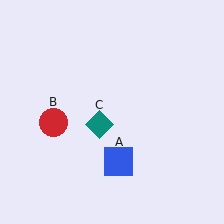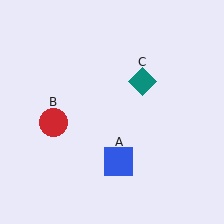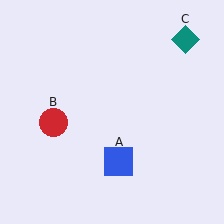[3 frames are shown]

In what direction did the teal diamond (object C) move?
The teal diamond (object C) moved up and to the right.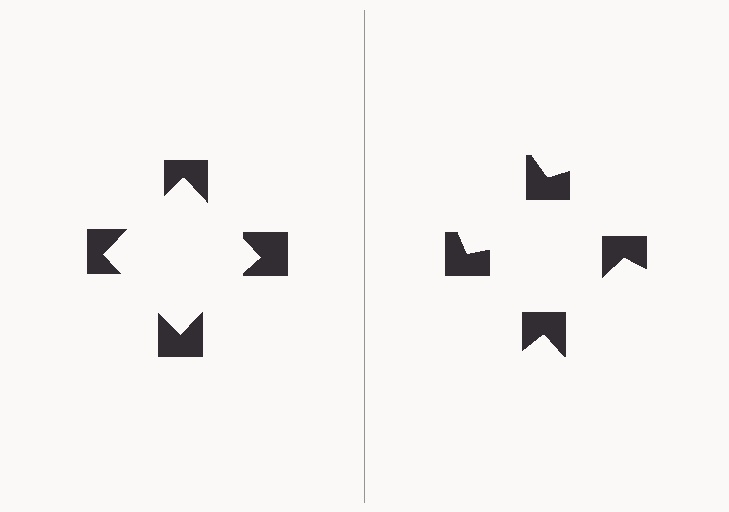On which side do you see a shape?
An illusory square appears on the left side. On the right side the wedge cuts are rotated, so no coherent shape forms.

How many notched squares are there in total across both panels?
8 — 4 on each side.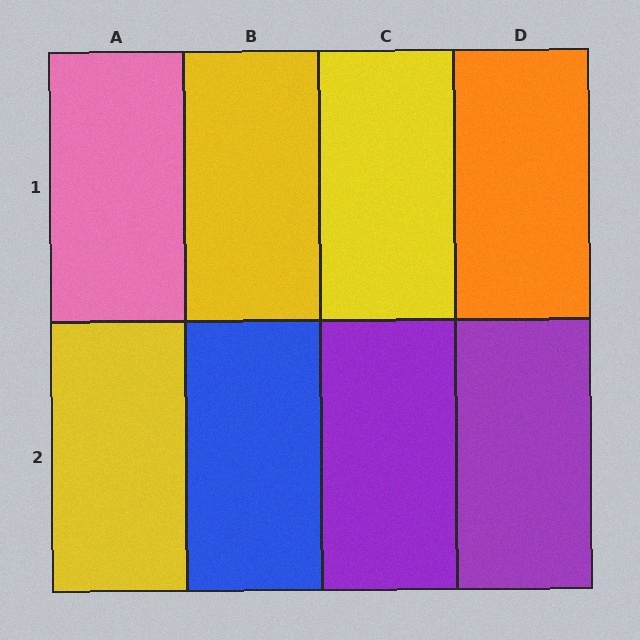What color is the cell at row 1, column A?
Pink.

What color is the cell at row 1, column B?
Yellow.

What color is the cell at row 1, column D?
Orange.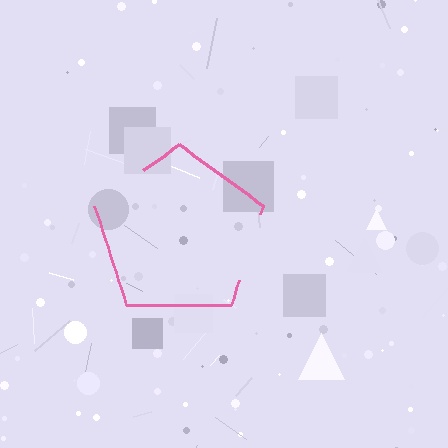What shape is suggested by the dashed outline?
The dashed outline suggests a pentagon.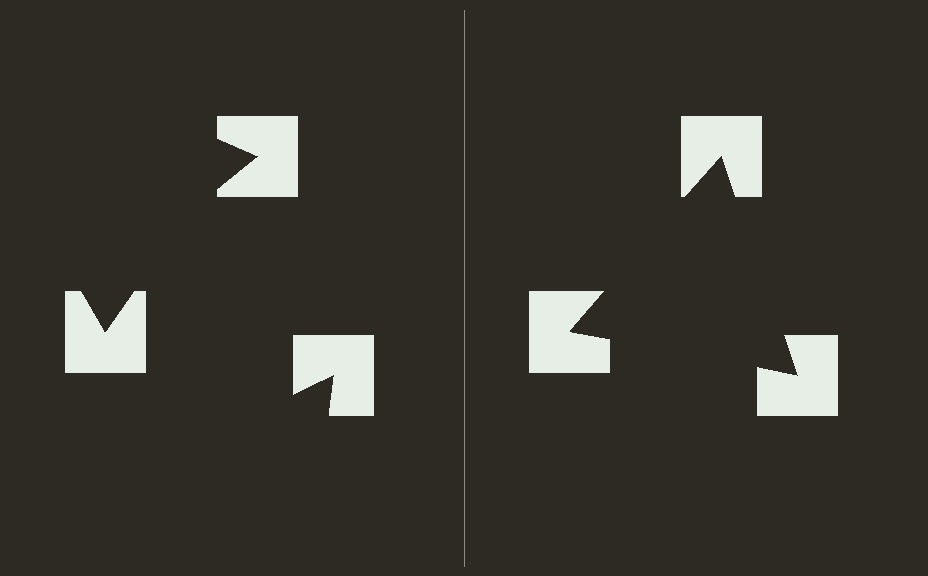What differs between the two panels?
The notched squares are positioned identically on both sides; only the wedge orientations differ. On the right they align to a triangle; on the left they are misaligned.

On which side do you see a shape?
An illusory triangle appears on the right side. On the left side the wedge cuts are rotated, so no coherent shape forms.